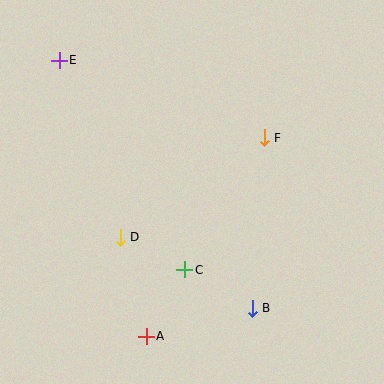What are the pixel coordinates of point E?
Point E is at (59, 60).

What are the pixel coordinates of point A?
Point A is at (146, 336).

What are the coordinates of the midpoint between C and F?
The midpoint between C and F is at (224, 204).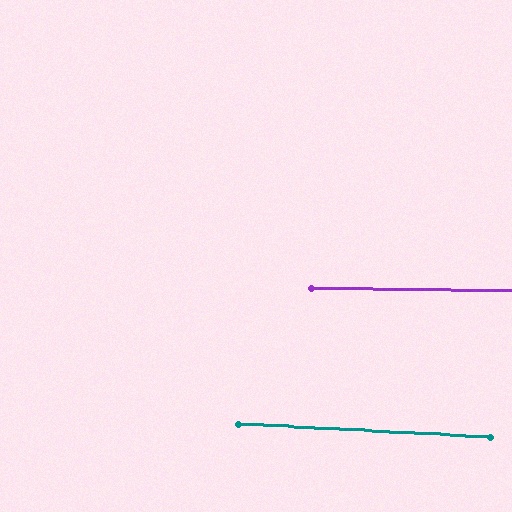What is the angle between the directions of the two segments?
Approximately 2 degrees.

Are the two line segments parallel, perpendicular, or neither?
Parallel — their directions differ by only 1.9°.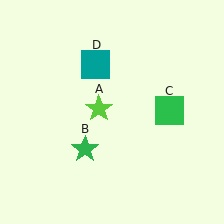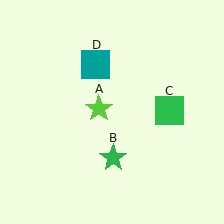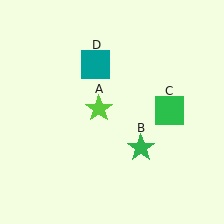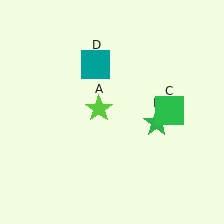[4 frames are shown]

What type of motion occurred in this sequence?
The green star (object B) rotated counterclockwise around the center of the scene.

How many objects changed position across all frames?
1 object changed position: green star (object B).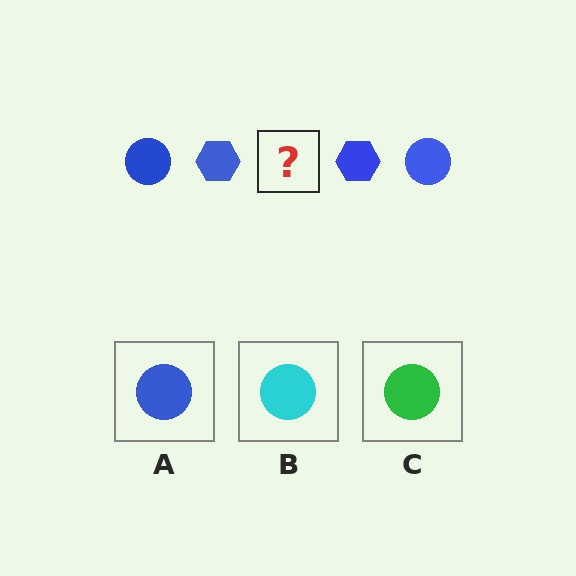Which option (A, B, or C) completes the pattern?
A.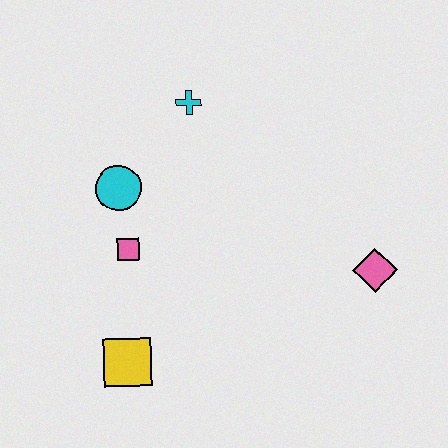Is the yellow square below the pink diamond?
Yes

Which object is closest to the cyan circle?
The pink square is closest to the cyan circle.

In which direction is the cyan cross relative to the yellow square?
The cyan cross is above the yellow square.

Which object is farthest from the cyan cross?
The yellow square is farthest from the cyan cross.